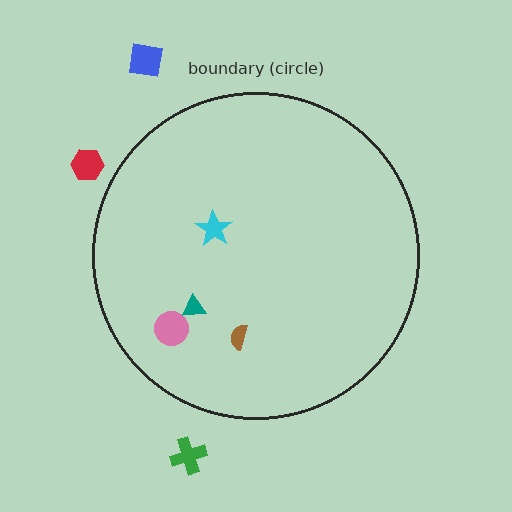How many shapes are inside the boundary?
4 inside, 3 outside.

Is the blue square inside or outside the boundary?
Outside.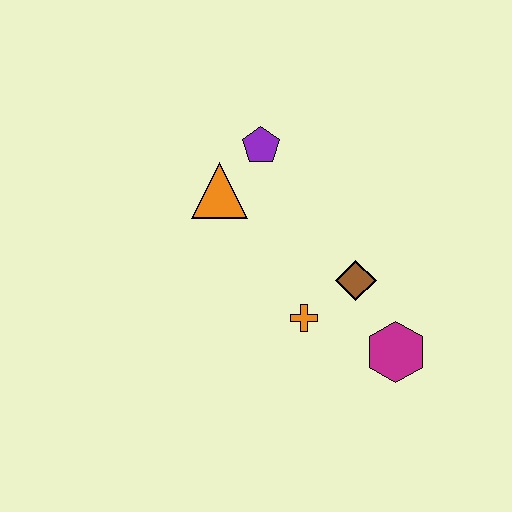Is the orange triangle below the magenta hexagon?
No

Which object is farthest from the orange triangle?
The magenta hexagon is farthest from the orange triangle.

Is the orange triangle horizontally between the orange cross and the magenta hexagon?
No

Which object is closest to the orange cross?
The brown diamond is closest to the orange cross.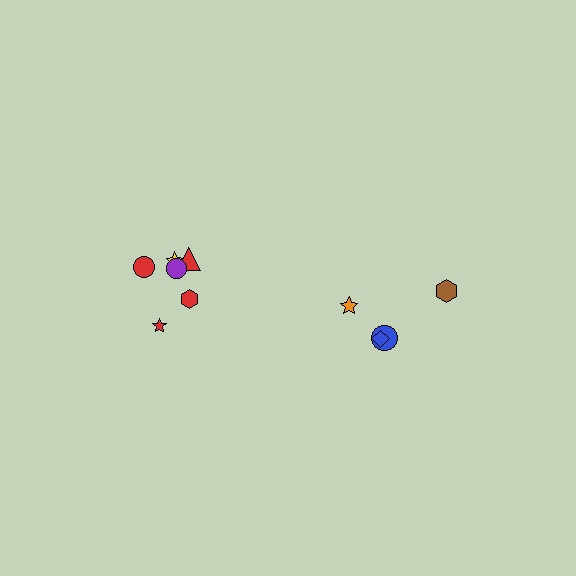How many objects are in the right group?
There are 4 objects.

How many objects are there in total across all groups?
There are 10 objects.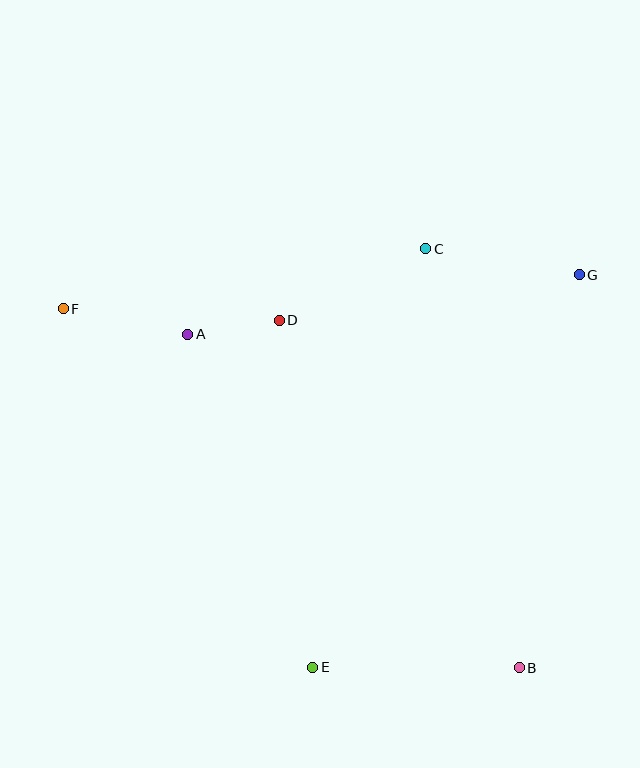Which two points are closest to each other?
Points A and D are closest to each other.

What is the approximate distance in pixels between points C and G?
The distance between C and G is approximately 156 pixels.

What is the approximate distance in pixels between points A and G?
The distance between A and G is approximately 396 pixels.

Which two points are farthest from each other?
Points B and F are farthest from each other.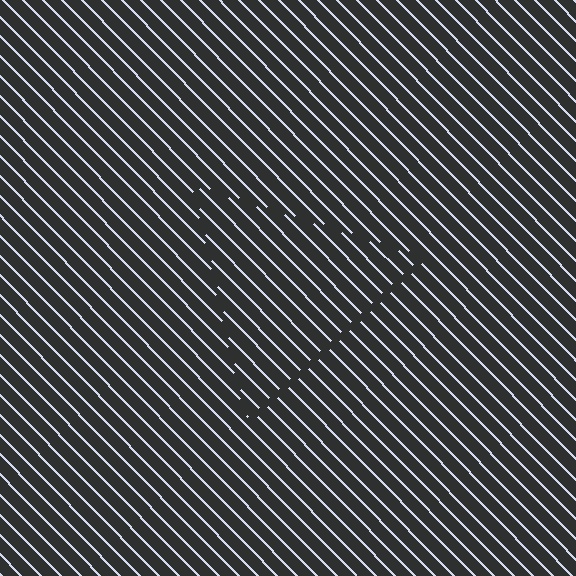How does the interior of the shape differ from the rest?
The interior of the shape contains the same grating, shifted by half a period — the contour is defined by the phase discontinuity where line-ends from the inner and outer gratings abut.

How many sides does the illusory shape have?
3 sides — the line-ends trace a triangle.